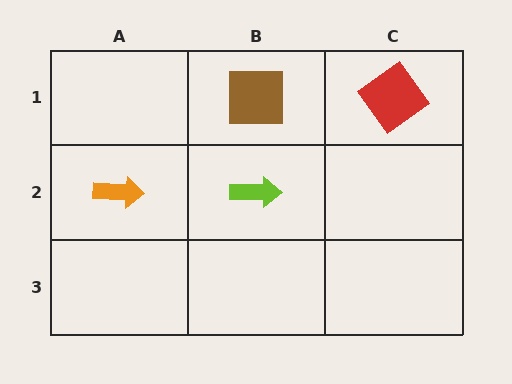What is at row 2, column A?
An orange arrow.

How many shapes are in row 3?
0 shapes.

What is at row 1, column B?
A brown square.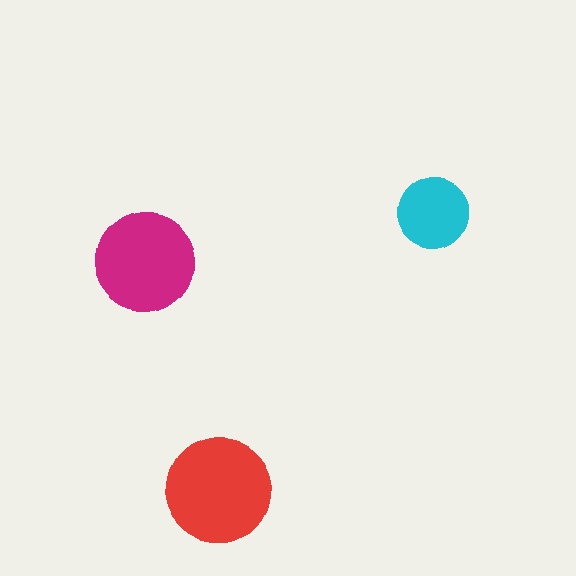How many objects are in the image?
There are 3 objects in the image.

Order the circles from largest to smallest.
the red one, the magenta one, the cyan one.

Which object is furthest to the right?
The cyan circle is rightmost.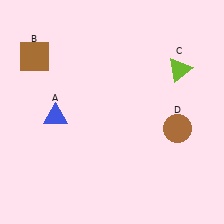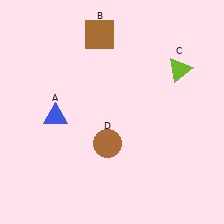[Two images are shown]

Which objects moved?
The objects that moved are: the brown square (B), the brown circle (D).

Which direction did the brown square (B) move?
The brown square (B) moved right.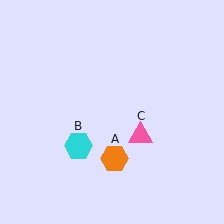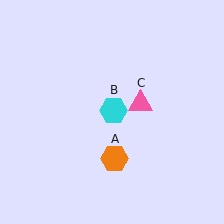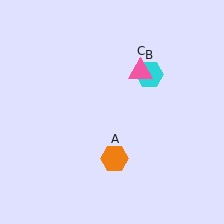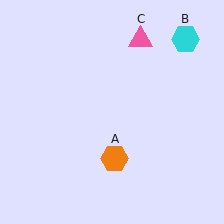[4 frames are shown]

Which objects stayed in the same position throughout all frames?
Orange hexagon (object A) remained stationary.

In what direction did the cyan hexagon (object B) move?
The cyan hexagon (object B) moved up and to the right.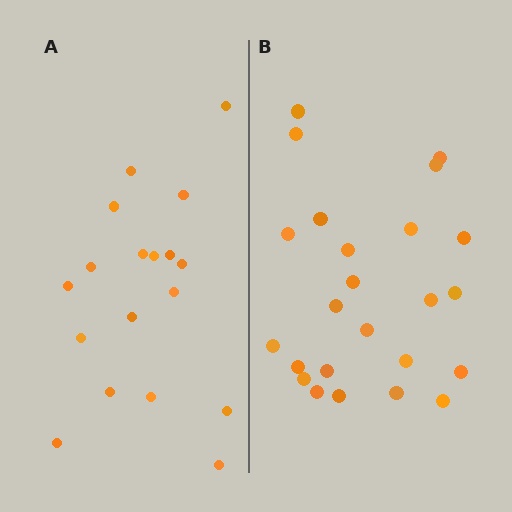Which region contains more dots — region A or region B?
Region B (the right region) has more dots.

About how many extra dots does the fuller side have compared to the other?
Region B has about 6 more dots than region A.